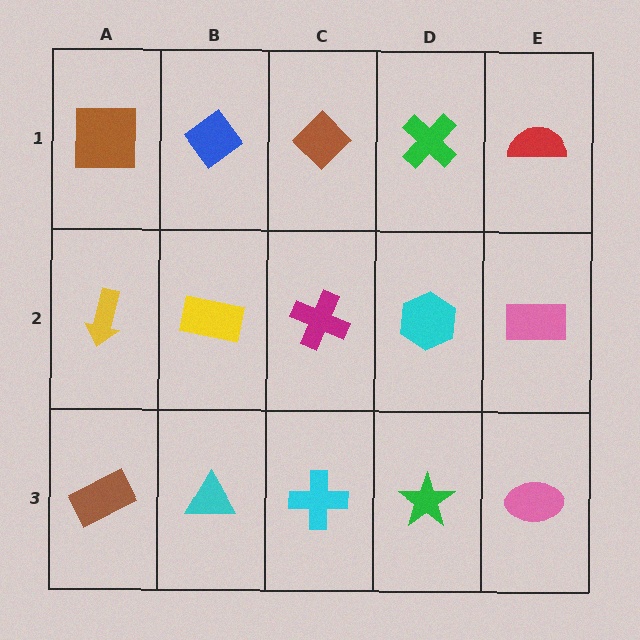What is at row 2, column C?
A magenta cross.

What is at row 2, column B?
A yellow rectangle.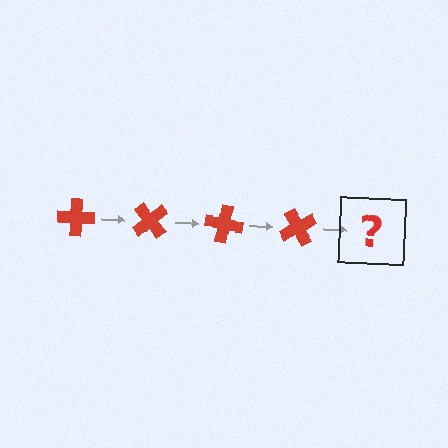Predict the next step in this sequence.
The next step is a red cross rotated 200 degrees.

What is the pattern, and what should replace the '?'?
The pattern is that the cross rotates 50 degrees each step. The '?' should be a red cross rotated 200 degrees.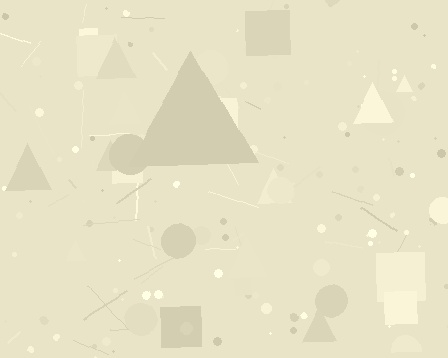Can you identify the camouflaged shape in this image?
The camouflaged shape is a triangle.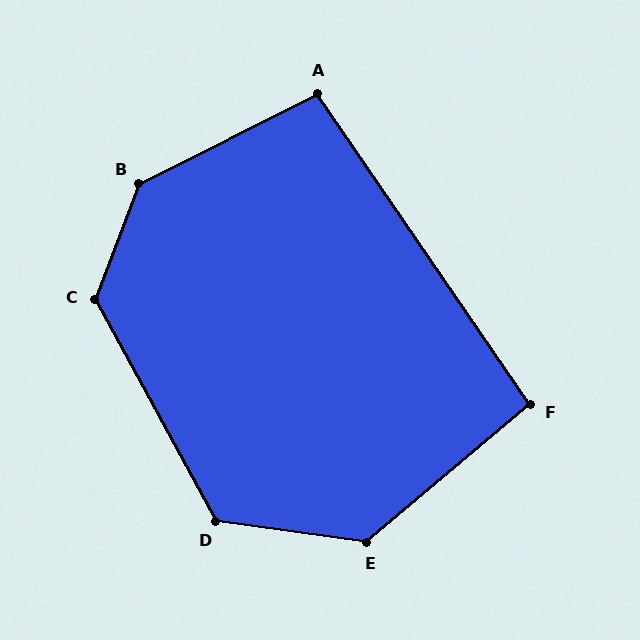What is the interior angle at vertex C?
Approximately 130 degrees (obtuse).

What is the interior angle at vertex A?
Approximately 98 degrees (obtuse).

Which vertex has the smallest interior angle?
F, at approximately 96 degrees.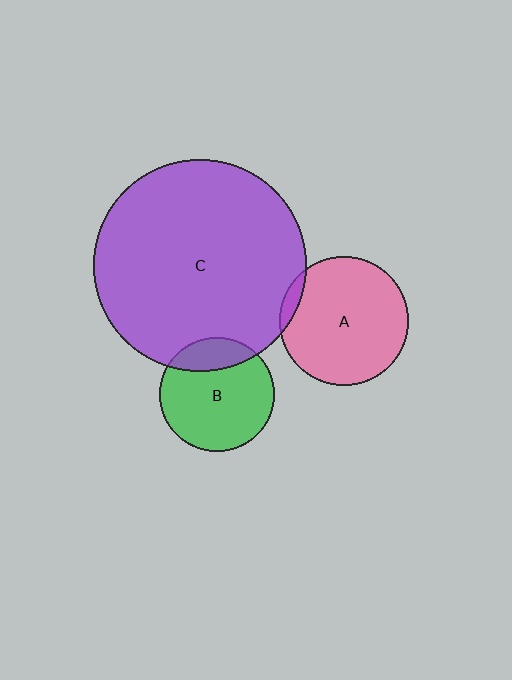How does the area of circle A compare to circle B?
Approximately 1.3 times.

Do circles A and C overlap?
Yes.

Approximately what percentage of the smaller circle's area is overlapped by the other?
Approximately 5%.